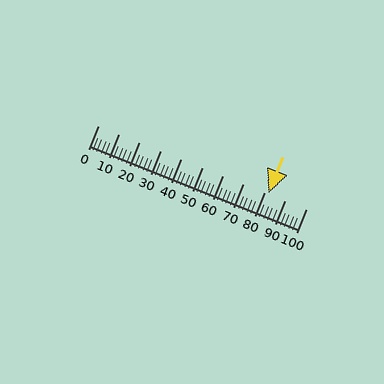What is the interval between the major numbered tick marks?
The major tick marks are spaced 10 units apart.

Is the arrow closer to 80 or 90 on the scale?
The arrow is closer to 80.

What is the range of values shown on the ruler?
The ruler shows values from 0 to 100.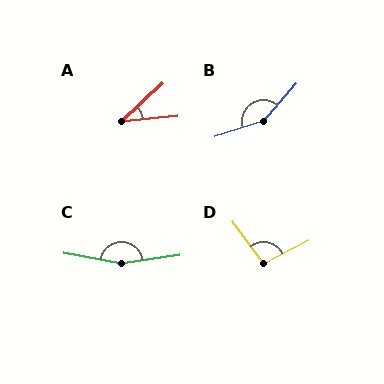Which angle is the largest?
C, at approximately 161 degrees.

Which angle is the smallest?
A, at approximately 37 degrees.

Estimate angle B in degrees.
Approximately 149 degrees.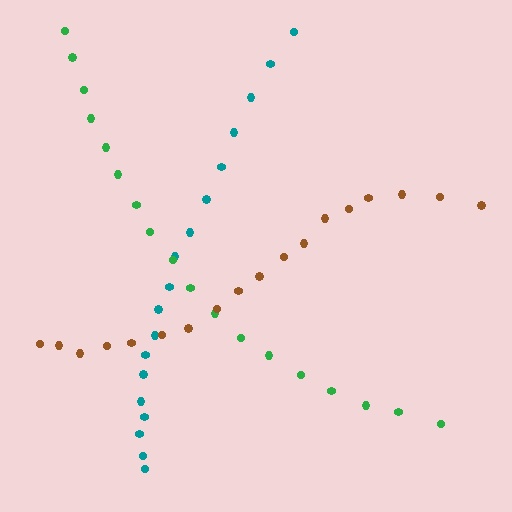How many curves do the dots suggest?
There are 3 distinct paths.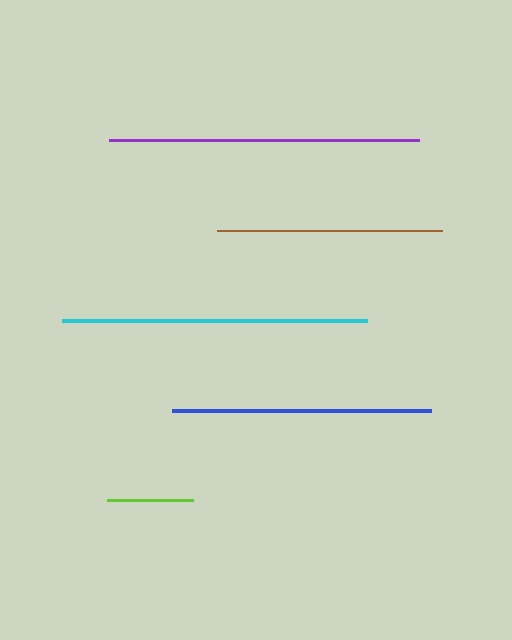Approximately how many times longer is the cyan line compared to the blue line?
The cyan line is approximately 1.2 times the length of the blue line.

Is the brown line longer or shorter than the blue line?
The blue line is longer than the brown line.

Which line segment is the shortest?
The lime line is the shortest at approximately 86 pixels.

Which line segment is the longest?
The purple line is the longest at approximately 310 pixels.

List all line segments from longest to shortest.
From longest to shortest: purple, cyan, blue, brown, lime.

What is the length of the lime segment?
The lime segment is approximately 86 pixels long.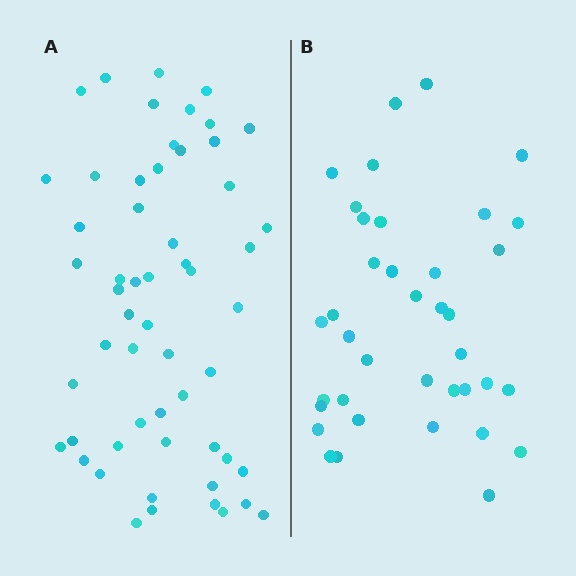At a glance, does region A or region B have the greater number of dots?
Region A (the left region) has more dots.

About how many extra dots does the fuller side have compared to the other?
Region A has approximately 20 more dots than region B.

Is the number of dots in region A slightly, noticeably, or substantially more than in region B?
Region A has substantially more. The ratio is roughly 1.5 to 1.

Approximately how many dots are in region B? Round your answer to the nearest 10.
About 40 dots. (The exact count is 38, which rounds to 40.)